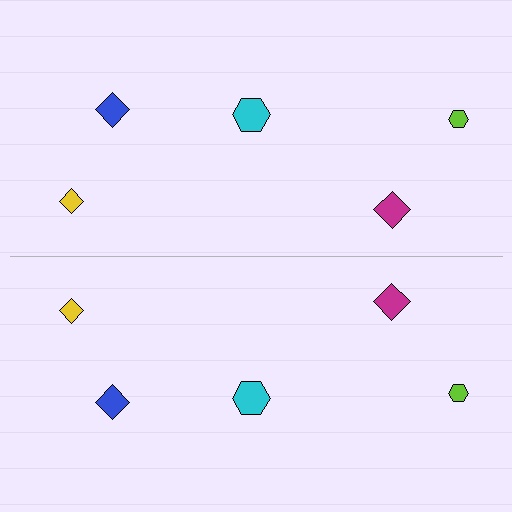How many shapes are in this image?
There are 10 shapes in this image.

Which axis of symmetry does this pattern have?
The pattern has a horizontal axis of symmetry running through the center of the image.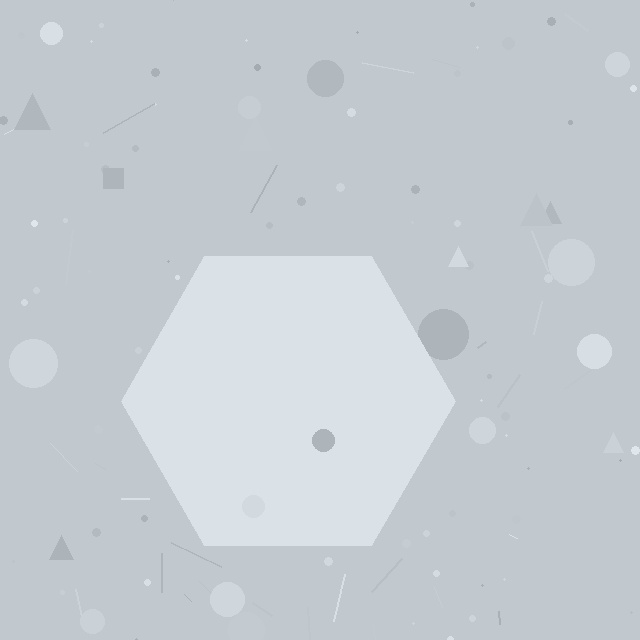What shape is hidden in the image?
A hexagon is hidden in the image.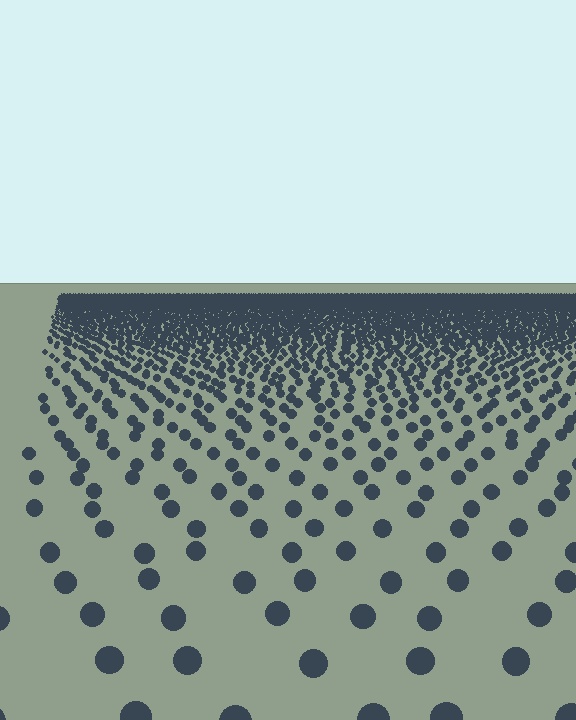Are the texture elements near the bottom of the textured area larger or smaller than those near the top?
Larger. Near the bottom, elements are closer to the viewer and appear at a bigger on-screen size.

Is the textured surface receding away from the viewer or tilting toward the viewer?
The surface is receding away from the viewer. Texture elements get smaller and denser toward the top.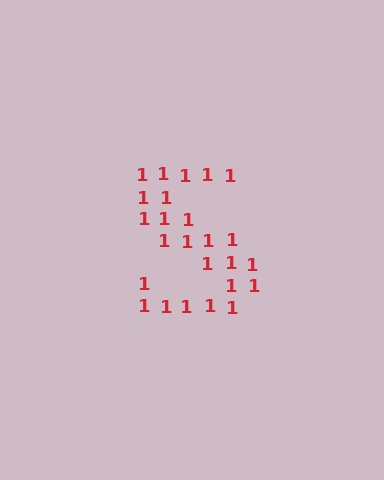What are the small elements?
The small elements are digit 1's.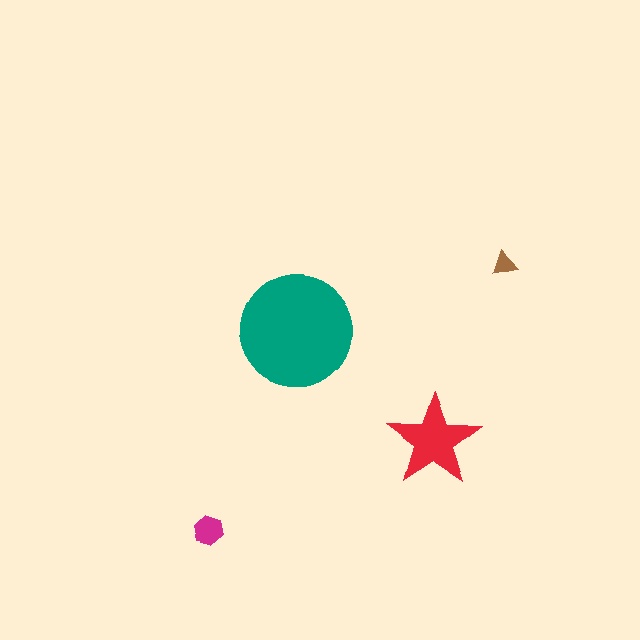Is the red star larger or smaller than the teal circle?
Smaller.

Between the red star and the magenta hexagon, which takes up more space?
The red star.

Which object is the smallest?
The brown triangle.